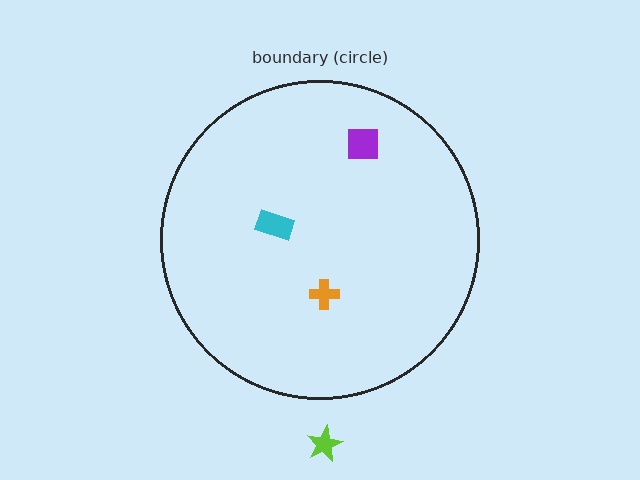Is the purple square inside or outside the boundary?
Inside.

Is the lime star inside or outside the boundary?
Outside.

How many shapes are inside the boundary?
3 inside, 1 outside.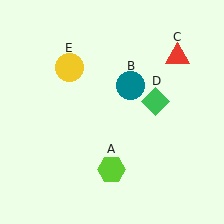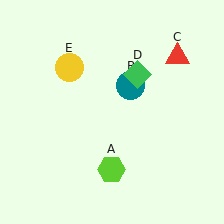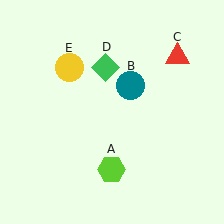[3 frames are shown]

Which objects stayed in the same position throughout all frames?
Lime hexagon (object A) and teal circle (object B) and red triangle (object C) and yellow circle (object E) remained stationary.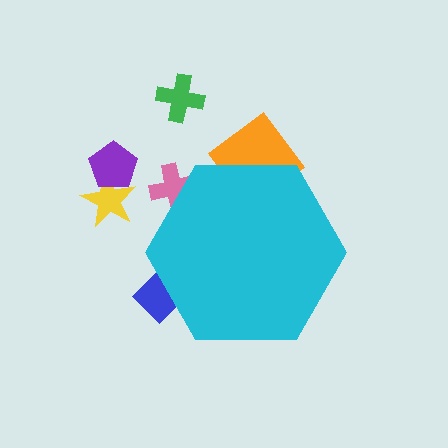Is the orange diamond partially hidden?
Yes, the orange diamond is partially hidden behind the cyan hexagon.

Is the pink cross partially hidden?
Yes, the pink cross is partially hidden behind the cyan hexagon.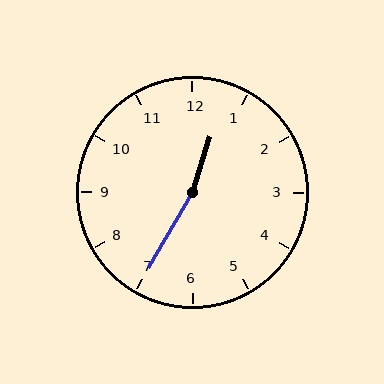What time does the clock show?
12:35.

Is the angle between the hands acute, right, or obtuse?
It is obtuse.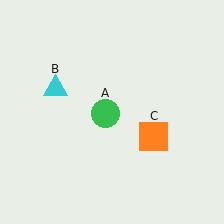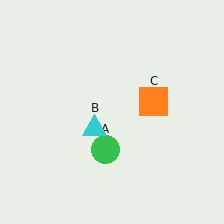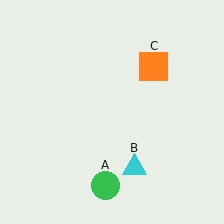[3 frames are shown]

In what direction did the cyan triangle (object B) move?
The cyan triangle (object B) moved down and to the right.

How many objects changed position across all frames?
3 objects changed position: green circle (object A), cyan triangle (object B), orange square (object C).